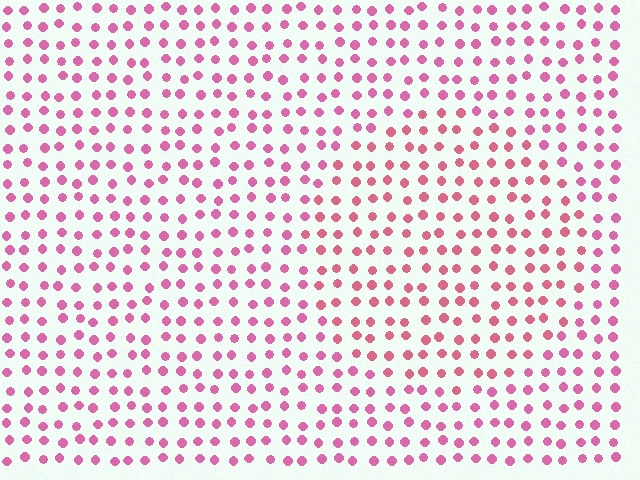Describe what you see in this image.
The image is filled with small pink elements in a uniform arrangement. A circle-shaped region is visible where the elements are tinted to a slightly different hue, forming a subtle color boundary.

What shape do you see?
I see a circle.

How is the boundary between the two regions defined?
The boundary is defined purely by a slight shift in hue (about 18 degrees). Spacing, size, and orientation are identical on both sides.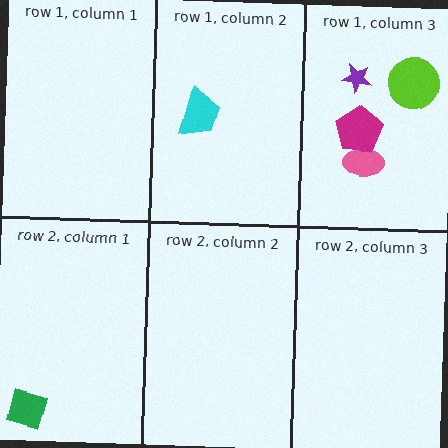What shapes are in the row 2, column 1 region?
The green square.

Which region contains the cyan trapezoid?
The row 1, column 2 region.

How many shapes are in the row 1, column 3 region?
4.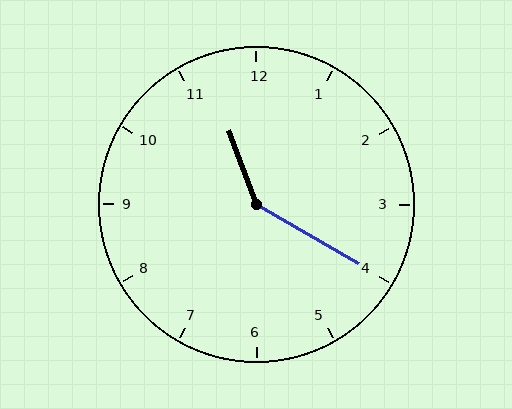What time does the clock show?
11:20.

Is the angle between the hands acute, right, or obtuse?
It is obtuse.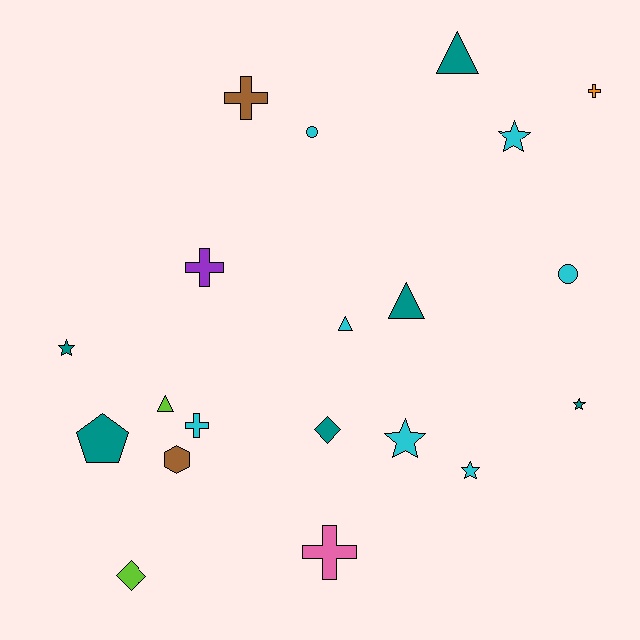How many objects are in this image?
There are 20 objects.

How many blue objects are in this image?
There are no blue objects.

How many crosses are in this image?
There are 5 crosses.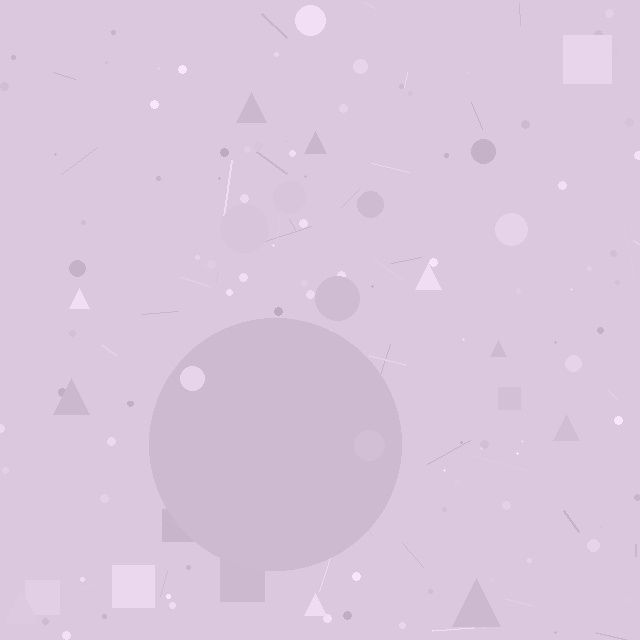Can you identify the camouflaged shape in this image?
The camouflaged shape is a circle.